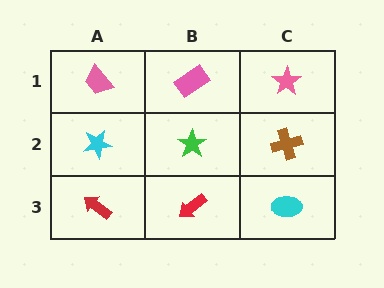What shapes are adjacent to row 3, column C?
A brown cross (row 2, column C), a red arrow (row 3, column B).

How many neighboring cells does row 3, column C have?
2.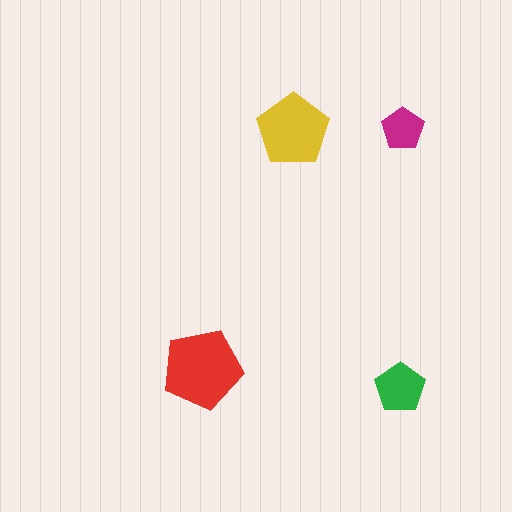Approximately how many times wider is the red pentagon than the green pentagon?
About 1.5 times wider.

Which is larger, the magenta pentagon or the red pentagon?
The red one.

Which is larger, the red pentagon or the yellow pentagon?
The red one.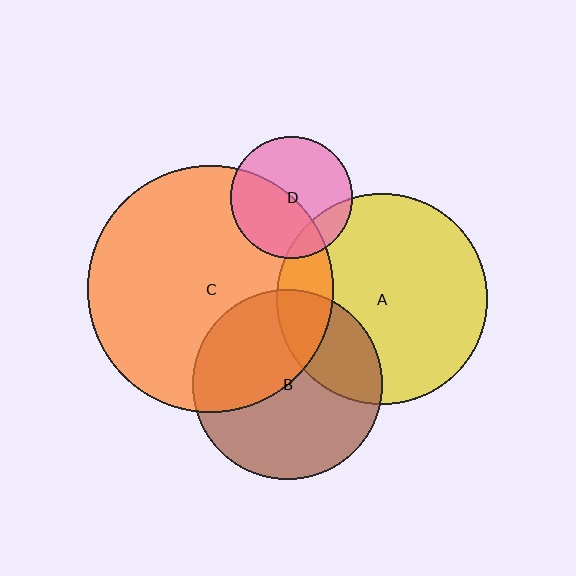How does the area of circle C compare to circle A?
Approximately 1.4 times.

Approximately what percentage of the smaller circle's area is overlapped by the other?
Approximately 30%.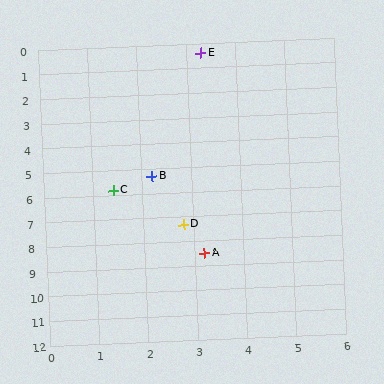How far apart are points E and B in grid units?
Points E and B are about 5.0 grid units apart.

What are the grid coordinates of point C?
Point C is at approximately (1.4, 5.8).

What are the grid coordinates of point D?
Point D is at approximately (2.8, 7.3).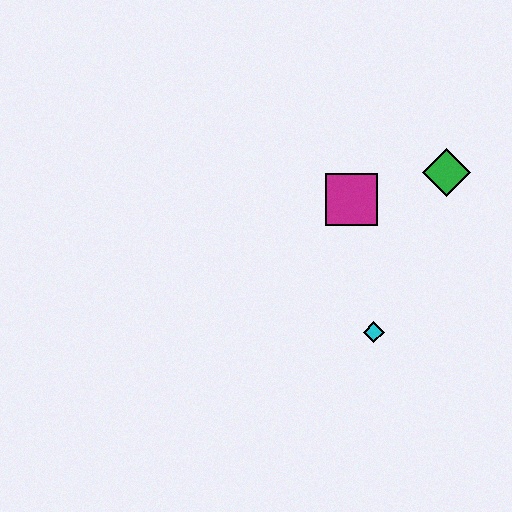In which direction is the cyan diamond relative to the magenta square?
The cyan diamond is below the magenta square.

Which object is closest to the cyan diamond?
The magenta square is closest to the cyan diamond.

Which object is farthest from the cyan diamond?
The green diamond is farthest from the cyan diamond.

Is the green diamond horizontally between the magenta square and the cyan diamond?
No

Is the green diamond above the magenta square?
Yes